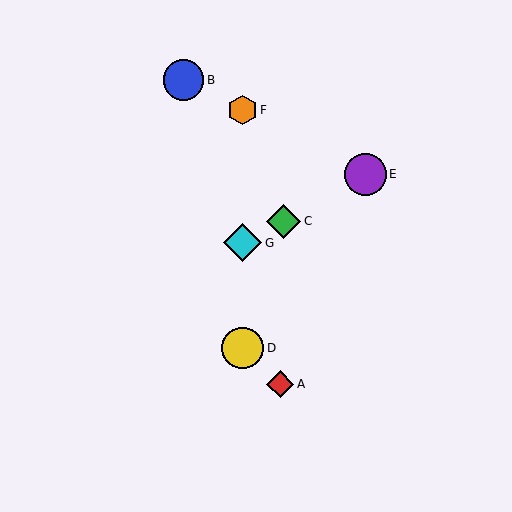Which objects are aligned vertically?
Objects D, F, G are aligned vertically.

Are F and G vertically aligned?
Yes, both are at x≈243.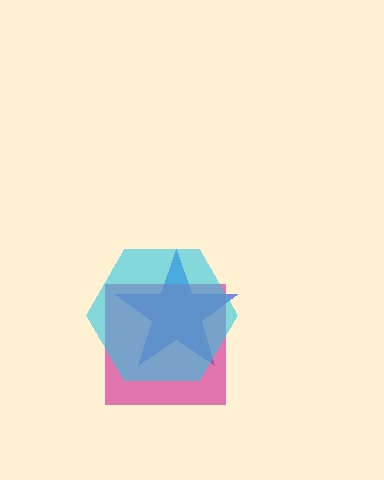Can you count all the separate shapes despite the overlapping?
Yes, there are 3 separate shapes.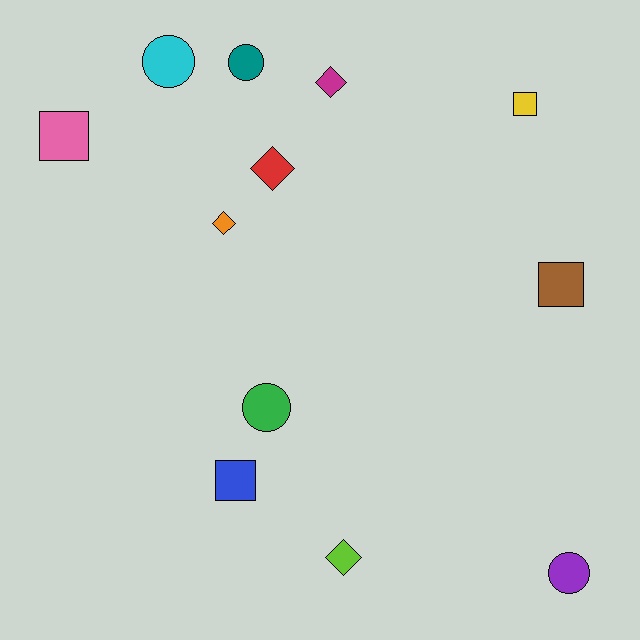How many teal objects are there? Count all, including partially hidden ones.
There is 1 teal object.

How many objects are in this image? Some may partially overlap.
There are 12 objects.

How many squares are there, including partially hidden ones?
There are 4 squares.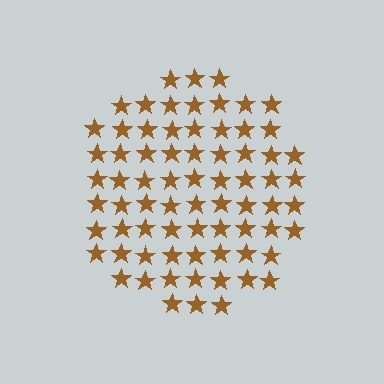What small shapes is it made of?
It is made of small stars.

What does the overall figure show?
The overall figure shows a circle.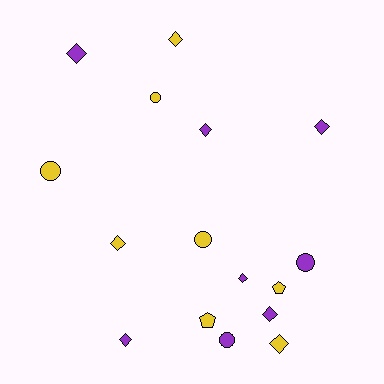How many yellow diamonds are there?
There are 3 yellow diamonds.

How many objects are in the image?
There are 16 objects.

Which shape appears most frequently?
Diamond, with 9 objects.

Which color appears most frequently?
Purple, with 8 objects.